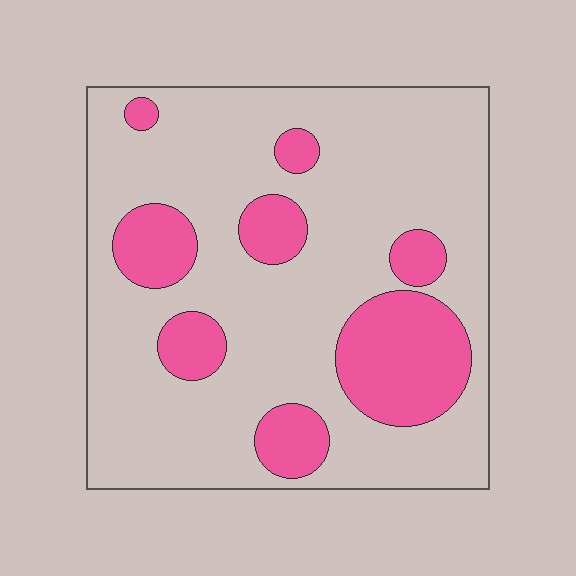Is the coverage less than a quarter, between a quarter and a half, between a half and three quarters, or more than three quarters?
Less than a quarter.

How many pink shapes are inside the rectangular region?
8.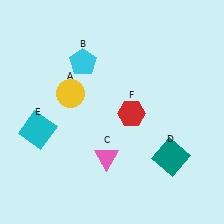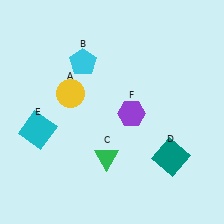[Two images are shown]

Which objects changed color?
C changed from pink to green. F changed from red to purple.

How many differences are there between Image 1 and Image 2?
There are 2 differences between the two images.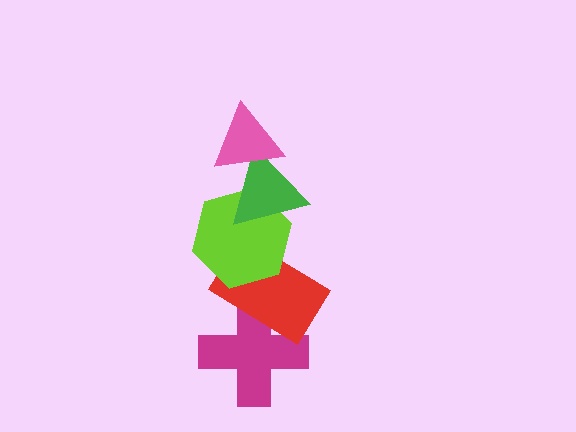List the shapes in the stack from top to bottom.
From top to bottom: the pink triangle, the green triangle, the lime hexagon, the red rectangle, the magenta cross.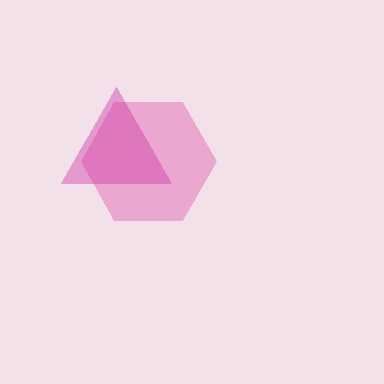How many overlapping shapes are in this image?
There are 2 overlapping shapes in the image.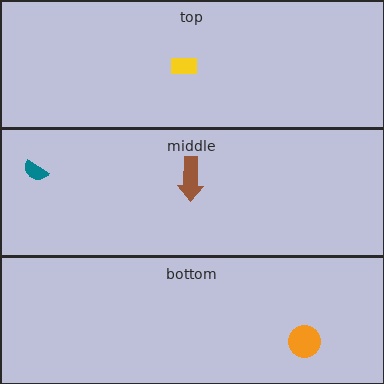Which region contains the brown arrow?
The middle region.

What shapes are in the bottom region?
The orange circle.